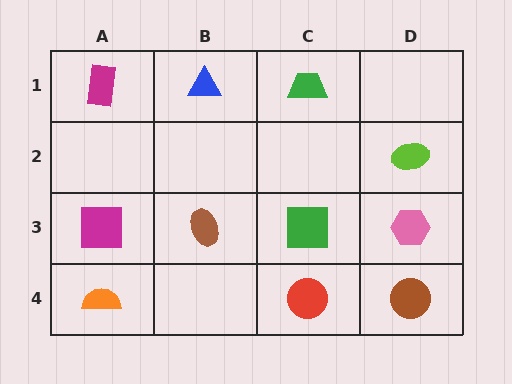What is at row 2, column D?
A lime ellipse.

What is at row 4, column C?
A red circle.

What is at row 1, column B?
A blue triangle.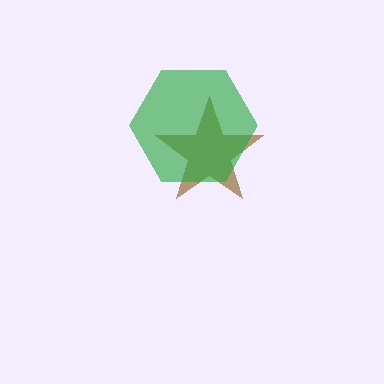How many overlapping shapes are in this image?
There are 2 overlapping shapes in the image.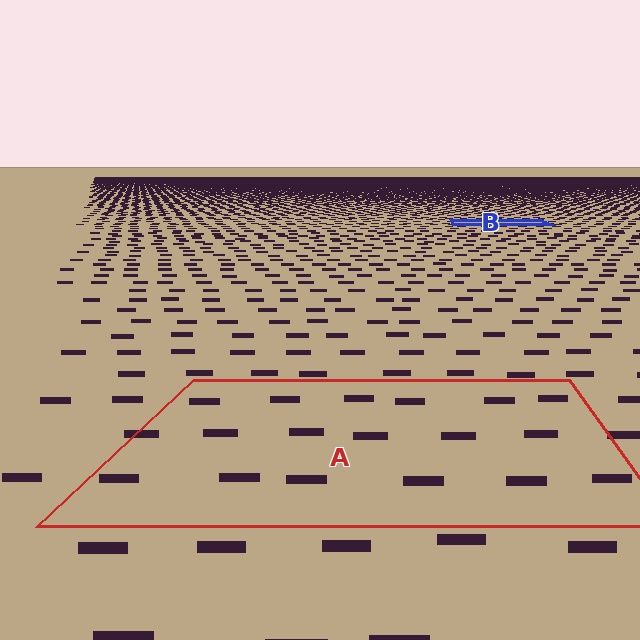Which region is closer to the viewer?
Region A is closer. The texture elements there are larger and more spread out.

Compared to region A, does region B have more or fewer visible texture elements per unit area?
Region B has more texture elements per unit area — they are packed more densely because it is farther away.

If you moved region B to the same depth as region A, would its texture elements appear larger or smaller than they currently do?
They would appear larger. At a closer depth, the same texture elements are projected at a bigger on-screen size.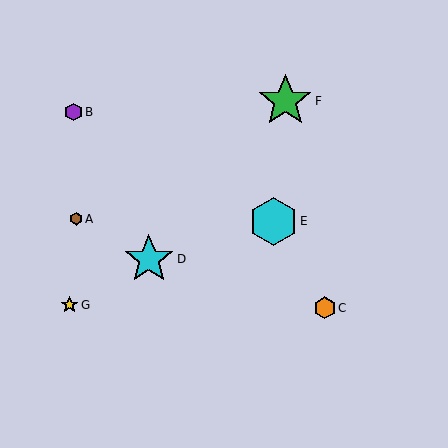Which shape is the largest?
The green star (labeled F) is the largest.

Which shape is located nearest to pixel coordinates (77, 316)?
The yellow star (labeled G) at (69, 305) is nearest to that location.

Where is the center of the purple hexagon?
The center of the purple hexagon is at (73, 112).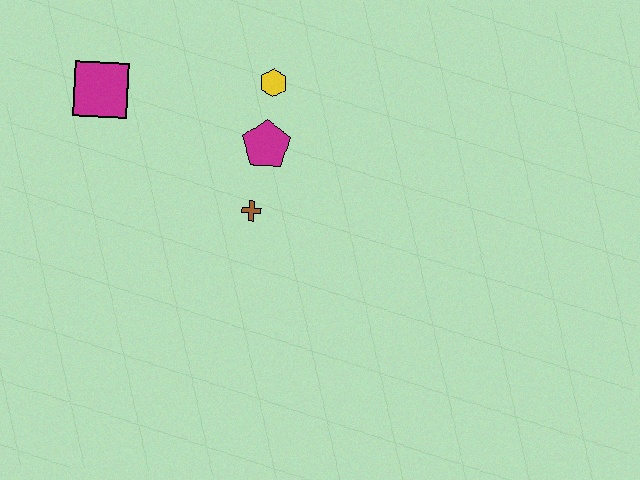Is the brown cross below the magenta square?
Yes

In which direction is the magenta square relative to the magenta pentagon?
The magenta square is to the left of the magenta pentagon.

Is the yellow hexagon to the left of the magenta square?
No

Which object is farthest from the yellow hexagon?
The magenta square is farthest from the yellow hexagon.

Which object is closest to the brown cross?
The magenta pentagon is closest to the brown cross.